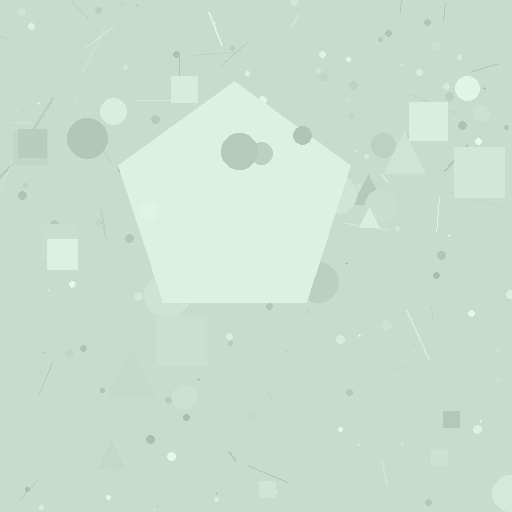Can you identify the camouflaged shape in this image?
The camouflaged shape is a pentagon.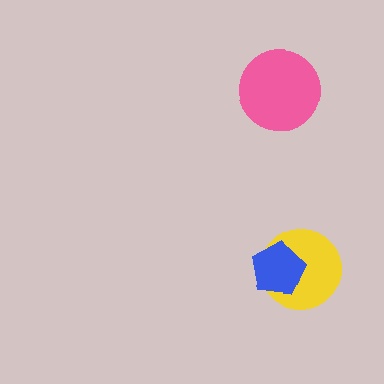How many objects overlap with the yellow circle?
1 object overlaps with the yellow circle.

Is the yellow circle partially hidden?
Yes, it is partially covered by another shape.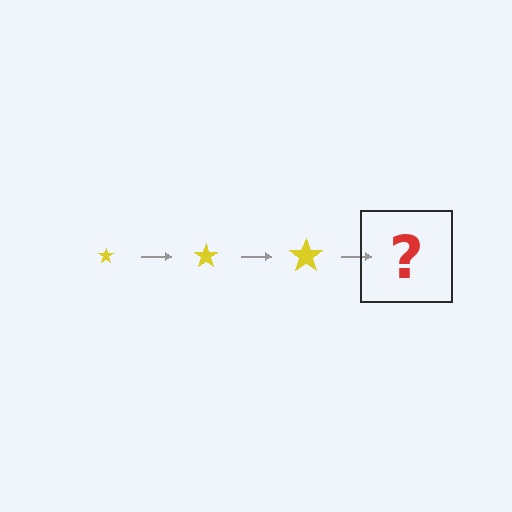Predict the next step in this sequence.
The next step is a yellow star, larger than the previous one.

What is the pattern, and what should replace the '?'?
The pattern is that the star gets progressively larger each step. The '?' should be a yellow star, larger than the previous one.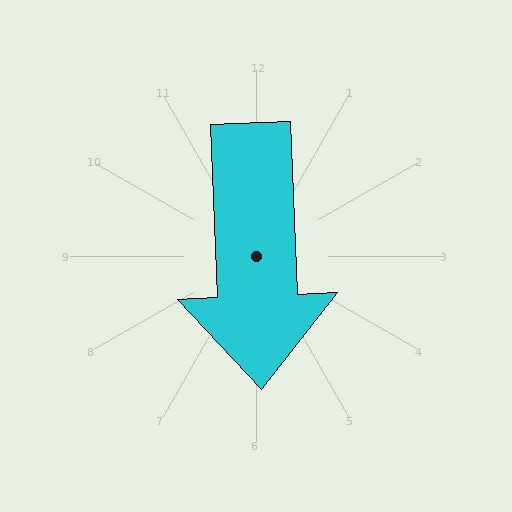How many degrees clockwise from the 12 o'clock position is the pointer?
Approximately 178 degrees.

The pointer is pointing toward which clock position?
Roughly 6 o'clock.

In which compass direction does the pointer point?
South.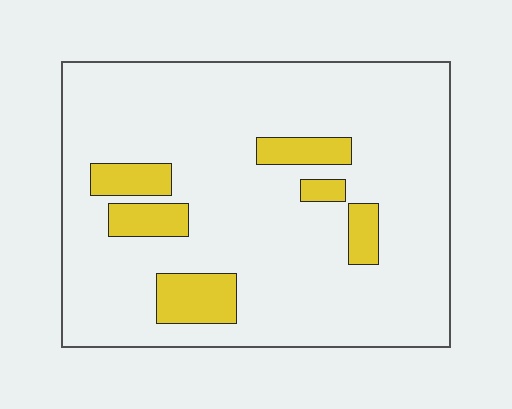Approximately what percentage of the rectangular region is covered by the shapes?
Approximately 15%.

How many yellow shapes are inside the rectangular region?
6.